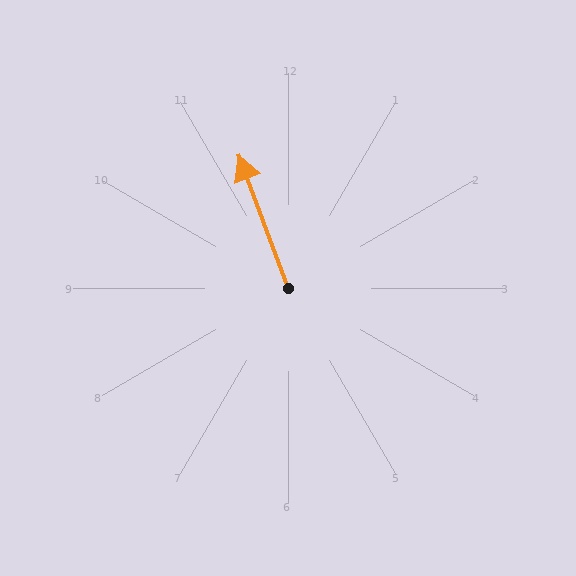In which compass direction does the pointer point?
North.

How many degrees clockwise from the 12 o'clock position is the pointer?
Approximately 340 degrees.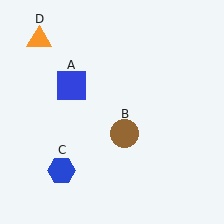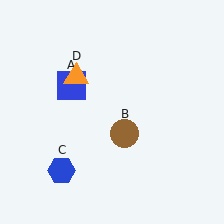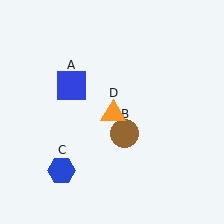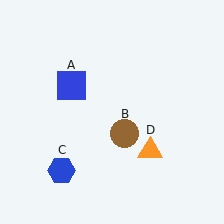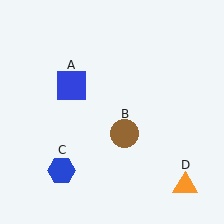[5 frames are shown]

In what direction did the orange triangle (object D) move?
The orange triangle (object D) moved down and to the right.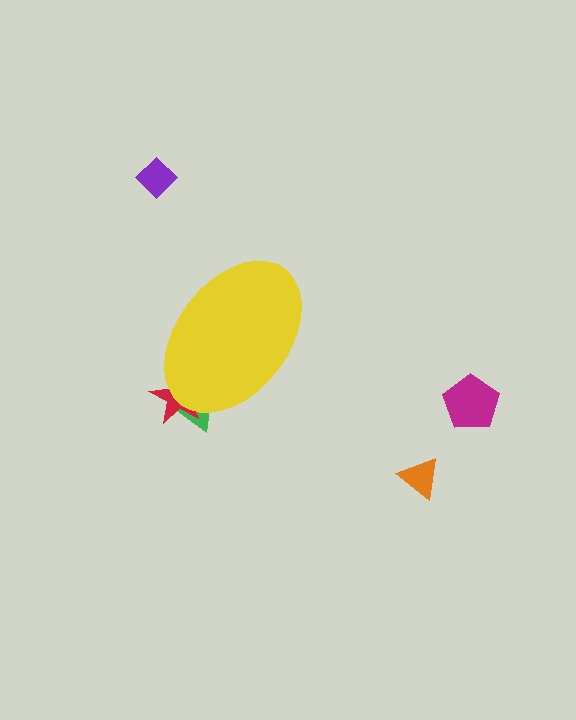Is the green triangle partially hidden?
Yes, the green triangle is partially hidden behind the yellow ellipse.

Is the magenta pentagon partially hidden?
No, the magenta pentagon is fully visible.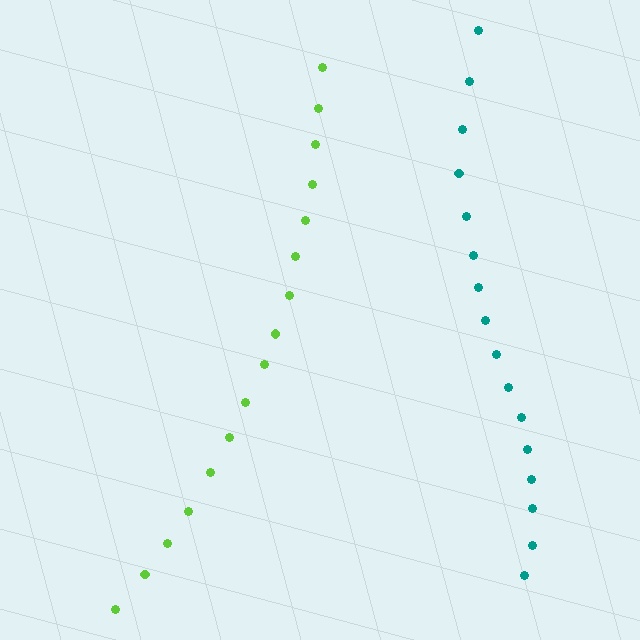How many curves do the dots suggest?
There are 2 distinct paths.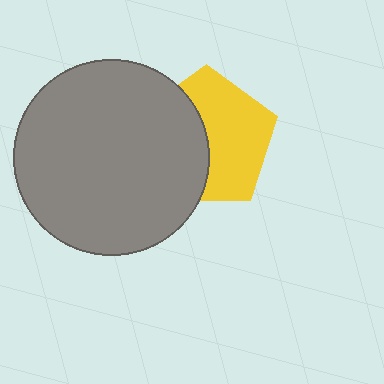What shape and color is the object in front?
The object in front is a gray circle.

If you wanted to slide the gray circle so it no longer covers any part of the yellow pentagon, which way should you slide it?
Slide it left — that is the most direct way to separate the two shapes.